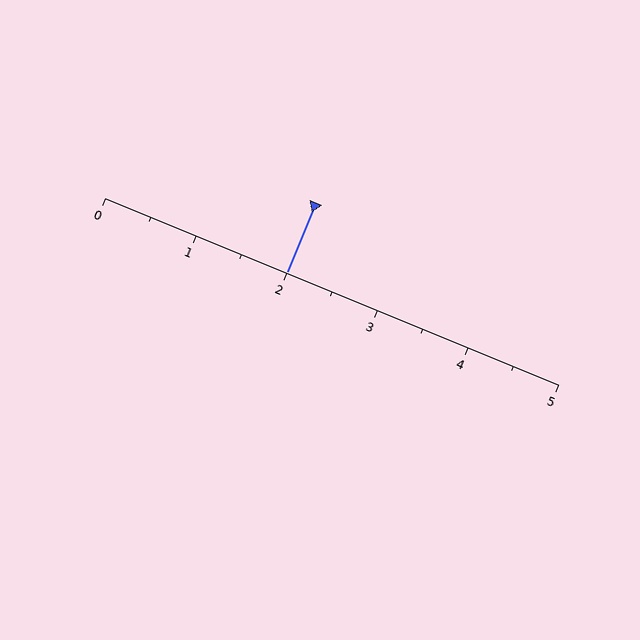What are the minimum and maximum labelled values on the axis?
The axis runs from 0 to 5.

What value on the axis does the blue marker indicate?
The marker indicates approximately 2.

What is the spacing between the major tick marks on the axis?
The major ticks are spaced 1 apart.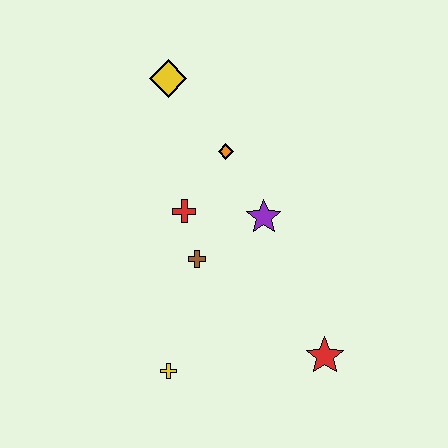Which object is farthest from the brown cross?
The yellow diamond is farthest from the brown cross.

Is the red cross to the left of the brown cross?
Yes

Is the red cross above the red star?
Yes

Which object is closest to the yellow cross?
The brown cross is closest to the yellow cross.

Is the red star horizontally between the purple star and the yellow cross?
No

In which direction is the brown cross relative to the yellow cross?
The brown cross is above the yellow cross.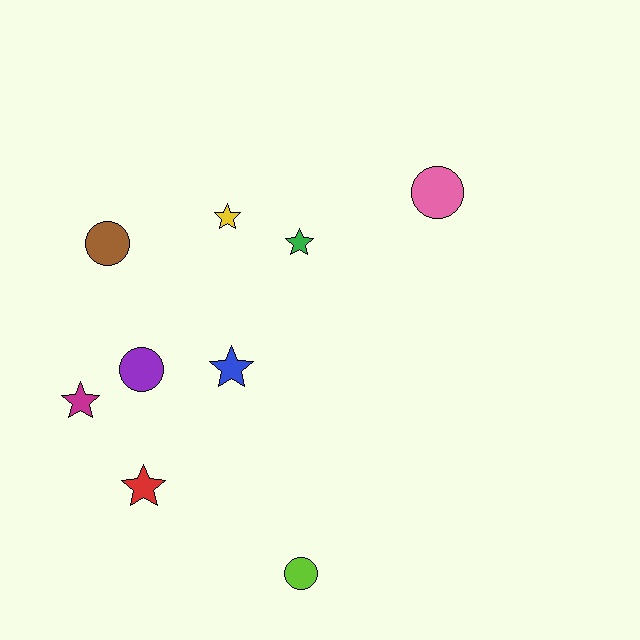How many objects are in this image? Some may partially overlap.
There are 9 objects.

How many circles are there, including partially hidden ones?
There are 4 circles.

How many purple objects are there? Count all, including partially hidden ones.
There is 1 purple object.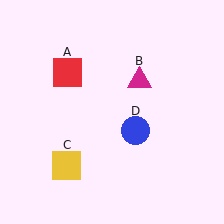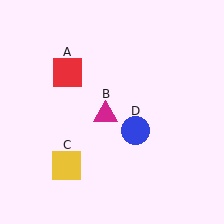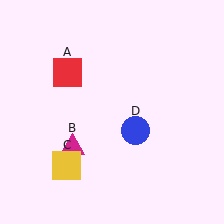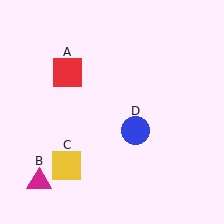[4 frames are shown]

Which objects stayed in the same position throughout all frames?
Red square (object A) and yellow square (object C) and blue circle (object D) remained stationary.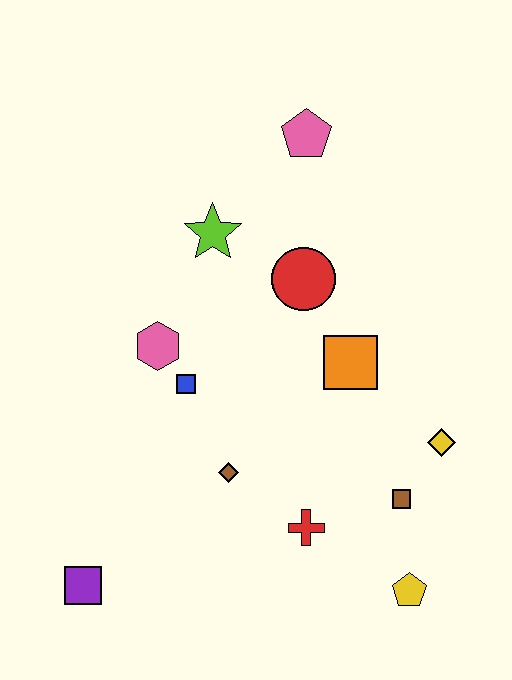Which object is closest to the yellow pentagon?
The brown square is closest to the yellow pentagon.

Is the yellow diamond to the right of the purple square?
Yes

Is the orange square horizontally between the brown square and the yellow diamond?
No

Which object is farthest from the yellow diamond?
The purple square is farthest from the yellow diamond.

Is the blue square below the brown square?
No